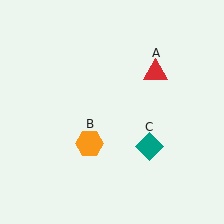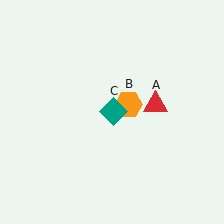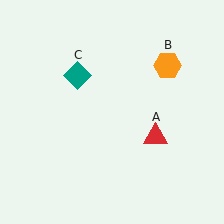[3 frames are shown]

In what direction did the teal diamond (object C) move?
The teal diamond (object C) moved up and to the left.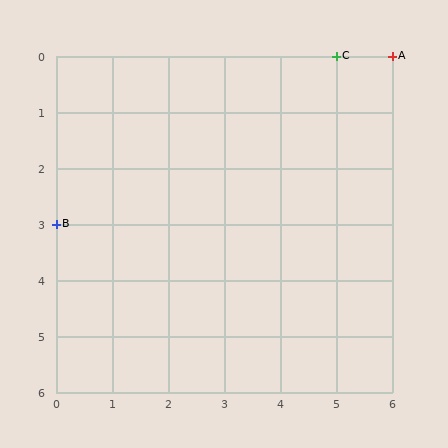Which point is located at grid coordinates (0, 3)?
Point B is at (0, 3).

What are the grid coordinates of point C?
Point C is at grid coordinates (5, 0).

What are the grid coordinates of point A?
Point A is at grid coordinates (6, 0).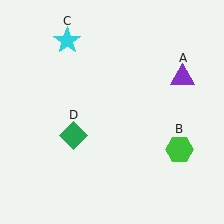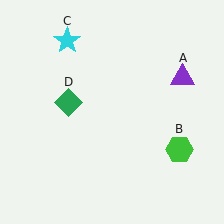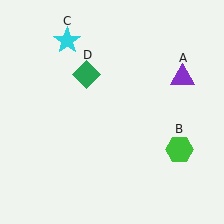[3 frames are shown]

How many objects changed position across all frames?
1 object changed position: green diamond (object D).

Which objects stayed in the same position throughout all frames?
Purple triangle (object A) and green hexagon (object B) and cyan star (object C) remained stationary.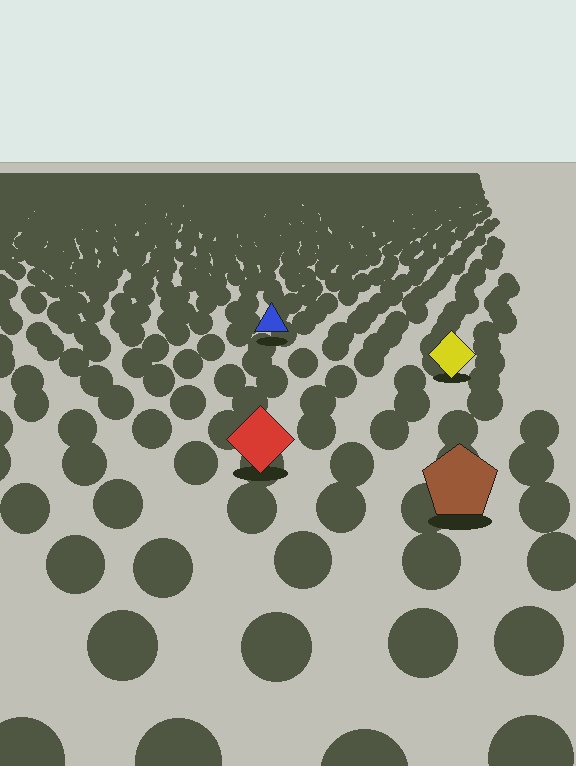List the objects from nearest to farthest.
From nearest to farthest: the brown pentagon, the red diamond, the yellow diamond, the blue triangle.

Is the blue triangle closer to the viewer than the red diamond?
No. The red diamond is closer — you can tell from the texture gradient: the ground texture is coarser near it.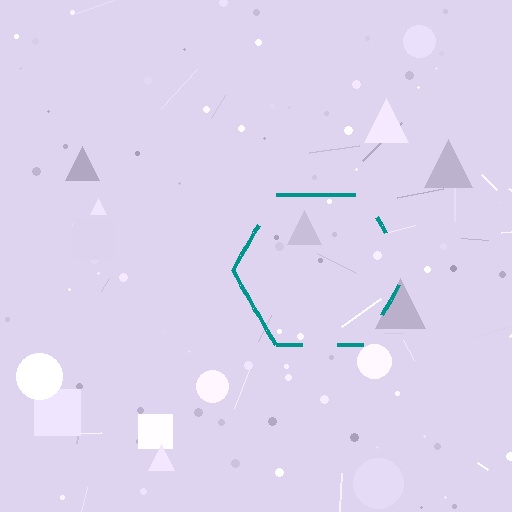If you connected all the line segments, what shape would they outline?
They would outline a hexagon.